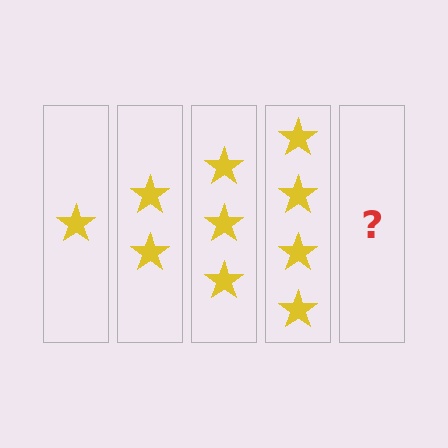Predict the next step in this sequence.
The next step is 5 stars.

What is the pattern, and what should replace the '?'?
The pattern is that each step adds one more star. The '?' should be 5 stars.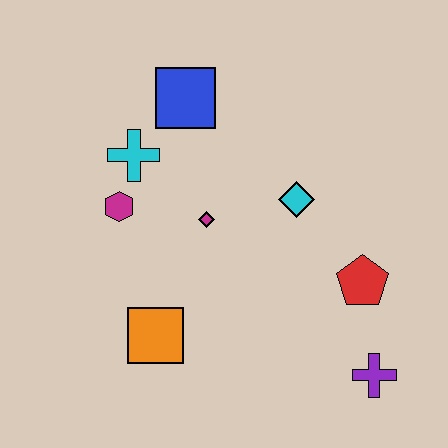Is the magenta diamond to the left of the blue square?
No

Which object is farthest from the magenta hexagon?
The purple cross is farthest from the magenta hexagon.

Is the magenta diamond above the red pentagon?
Yes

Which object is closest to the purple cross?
The red pentagon is closest to the purple cross.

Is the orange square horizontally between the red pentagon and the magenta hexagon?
Yes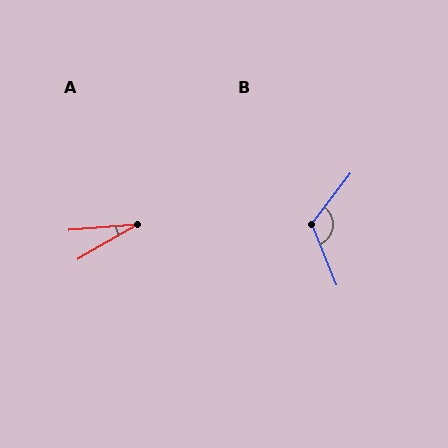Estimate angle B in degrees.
Approximately 120 degrees.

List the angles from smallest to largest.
A (25°), B (120°).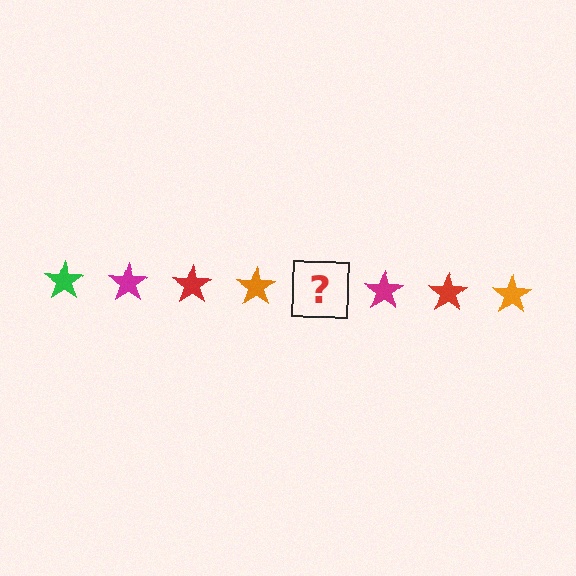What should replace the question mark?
The question mark should be replaced with a green star.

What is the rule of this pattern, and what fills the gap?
The rule is that the pattern cycles through green, magenta, red, orange stars. The gap should be filled with a green star.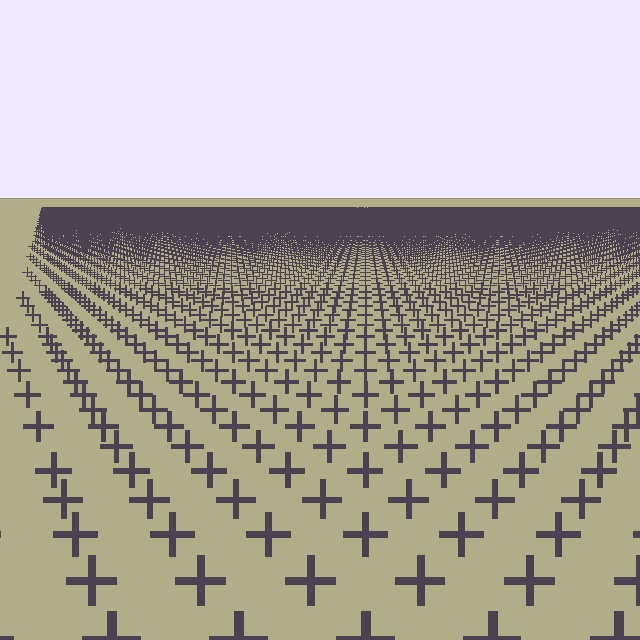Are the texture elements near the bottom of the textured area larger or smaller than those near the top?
Larger. Near the bottom, elements are closer to the viewer and appear at a bigger on-screen size.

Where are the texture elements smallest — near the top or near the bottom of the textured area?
Near the top.